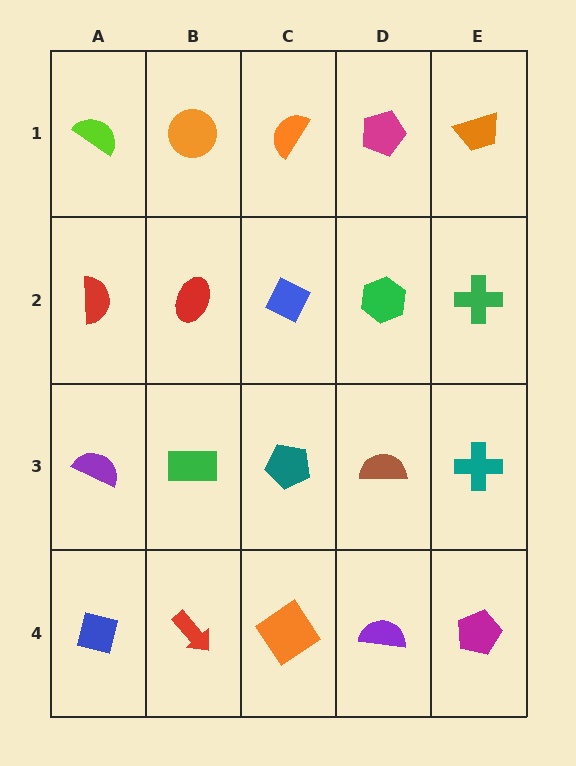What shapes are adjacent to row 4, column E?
A teal cross (row 3, column E), a purple semicircle (row 4, column D).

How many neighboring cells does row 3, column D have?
4.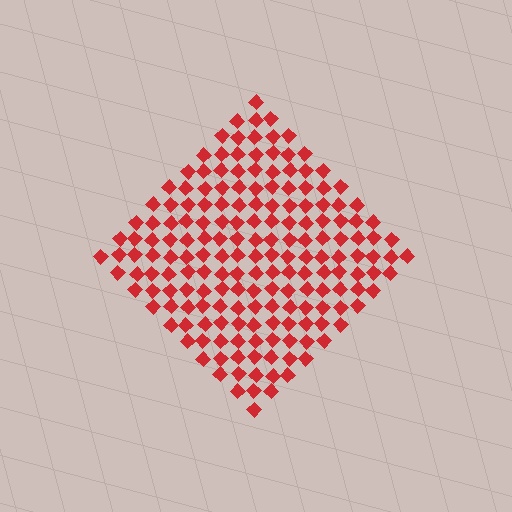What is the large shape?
The large shape is a diamond.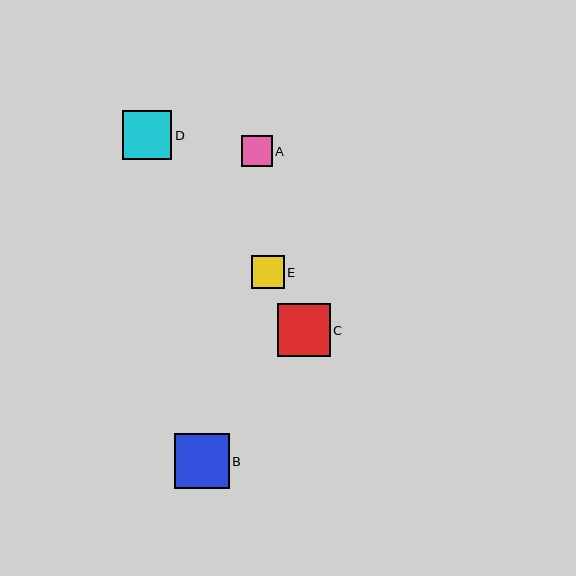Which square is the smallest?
Square A is the smallest with a size of approximately 31 pixels.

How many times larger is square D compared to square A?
Square D is approximately 1.6 times the size of square A.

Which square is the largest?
Square B is the largest with a size of approximately 55 pixels.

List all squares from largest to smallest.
From largest to smallest: B, C, D, E, A.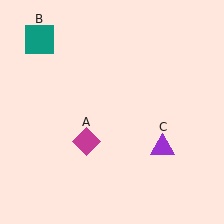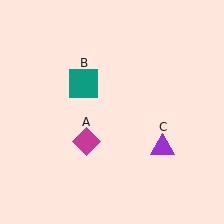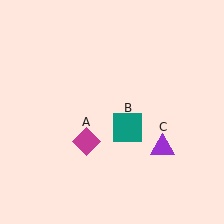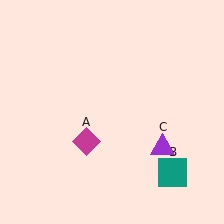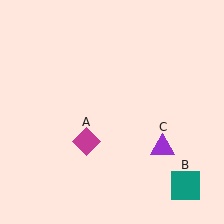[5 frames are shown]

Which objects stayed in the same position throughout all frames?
Magenta diamond (object A) and purple triangle (object C) remained stationary.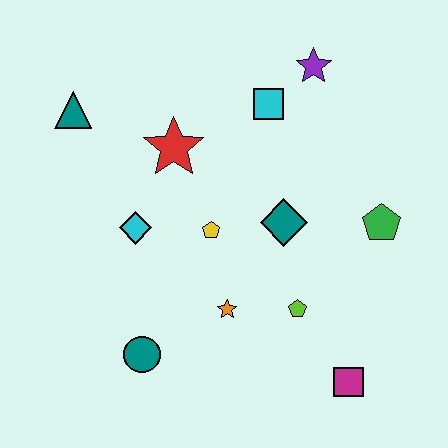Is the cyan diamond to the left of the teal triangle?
No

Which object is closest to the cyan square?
The purple star is closest to the cyan square.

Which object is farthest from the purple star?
The teal circle is farthest from the purple star.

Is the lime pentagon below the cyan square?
Yes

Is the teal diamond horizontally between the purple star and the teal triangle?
Yes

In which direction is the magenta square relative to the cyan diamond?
The magenta square is to the right of the cyan diamond.